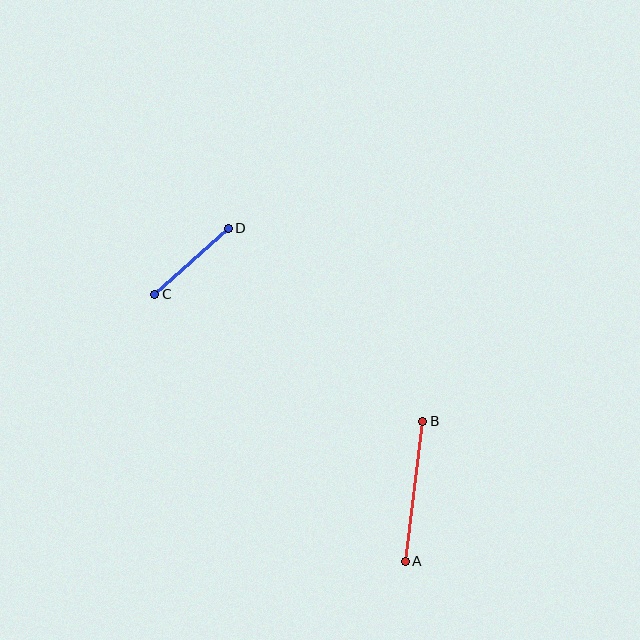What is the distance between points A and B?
The distance is approximately 141 pixels.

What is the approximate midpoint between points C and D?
The midpoint is at approximately (191, 261) pixels.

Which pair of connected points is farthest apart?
Points A and B are farthest apart.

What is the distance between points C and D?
The distance is approximately 99 pixels.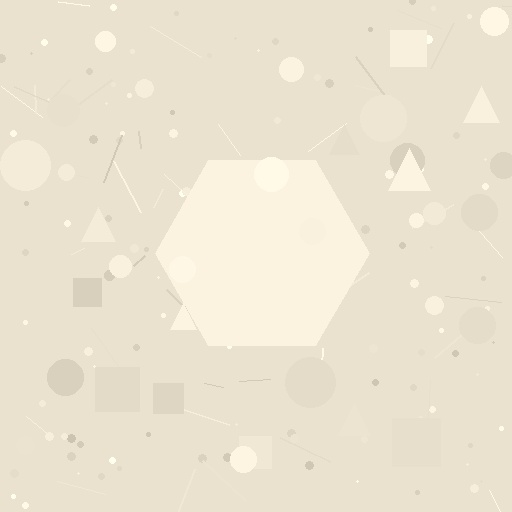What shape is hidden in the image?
A hexagon is hidden in the image.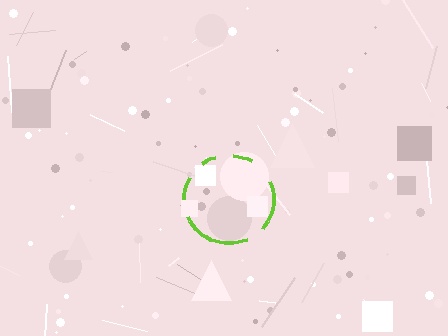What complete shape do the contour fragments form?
The contour fragments form a circle.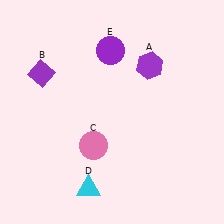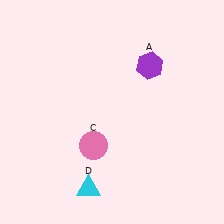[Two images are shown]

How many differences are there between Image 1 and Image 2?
There are 2 differences between the two images.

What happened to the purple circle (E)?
The purple circle (E) was removed in Image 2. It was in the top-left area of Image 1.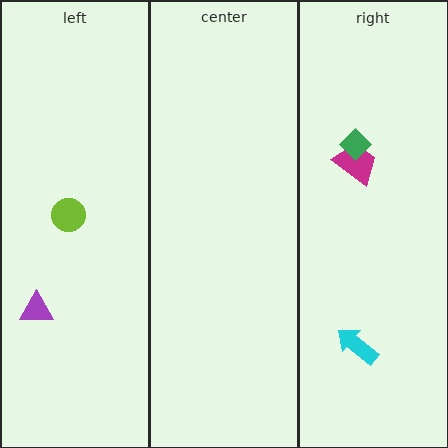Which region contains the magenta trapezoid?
The right region.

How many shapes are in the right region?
3.